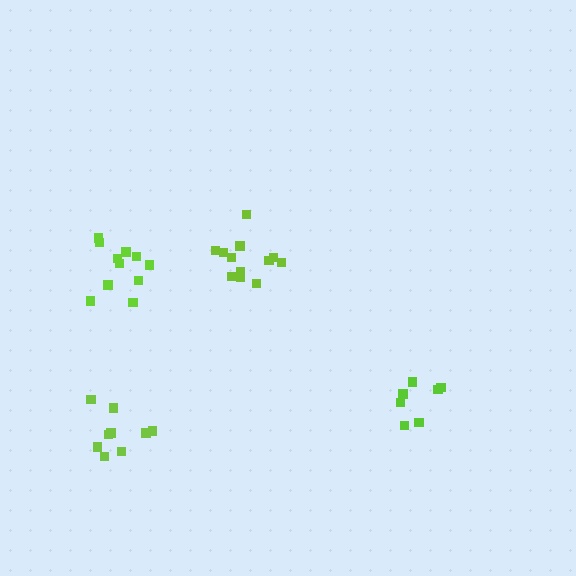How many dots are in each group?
Group 1: 7 dots, Group 2: 12 dots, Group 3: 11 dots, Group 4: 9 dots (39 total).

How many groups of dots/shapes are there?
There are 4 groups.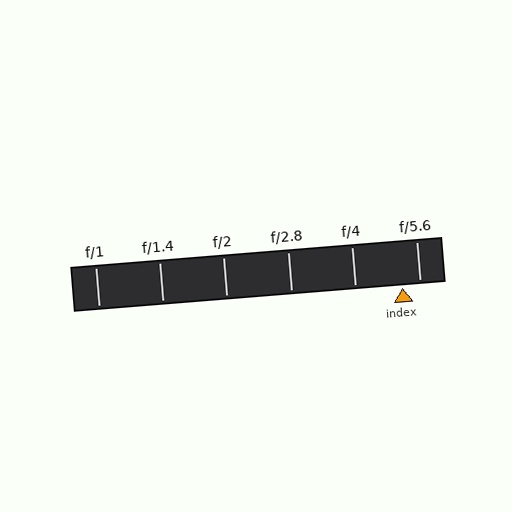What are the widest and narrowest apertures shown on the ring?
The widest aperture shown is f/1 and the narrowest is f/5.6.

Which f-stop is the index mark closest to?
The index mark is closest to f/5.6.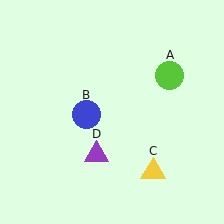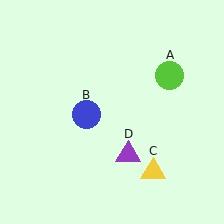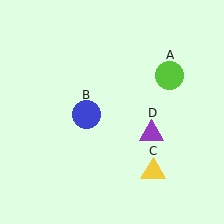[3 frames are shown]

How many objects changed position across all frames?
1 object changed position: purple triangle (object D).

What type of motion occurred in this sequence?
The purple triangle (object D) rotated counterclockwise around the center of the scene.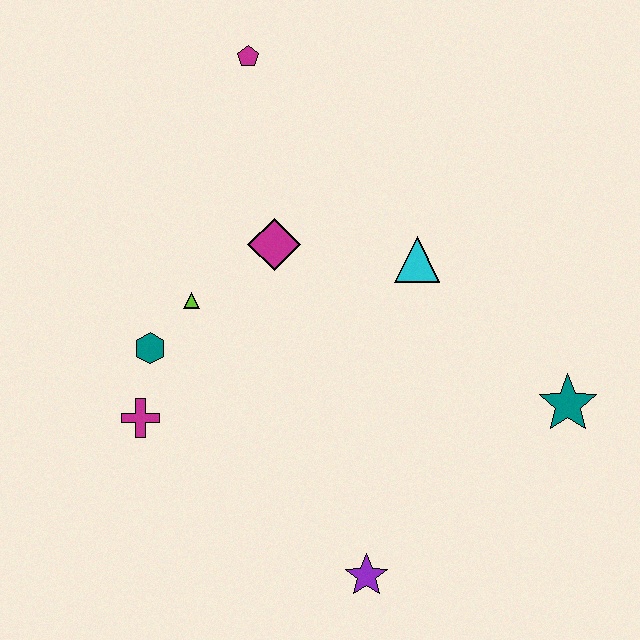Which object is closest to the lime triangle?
The teal hexagon is closest to the lime triangle.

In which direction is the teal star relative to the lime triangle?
The teal star is to the right of the lime triangle.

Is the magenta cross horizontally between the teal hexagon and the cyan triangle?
No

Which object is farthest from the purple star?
The magenta pentagon is farthest from the purple star.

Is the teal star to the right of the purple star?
Yes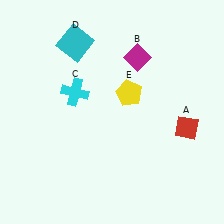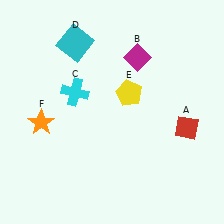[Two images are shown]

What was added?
An orange star (F) was added in Image 2.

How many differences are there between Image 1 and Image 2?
There is 1 difference between the two images.